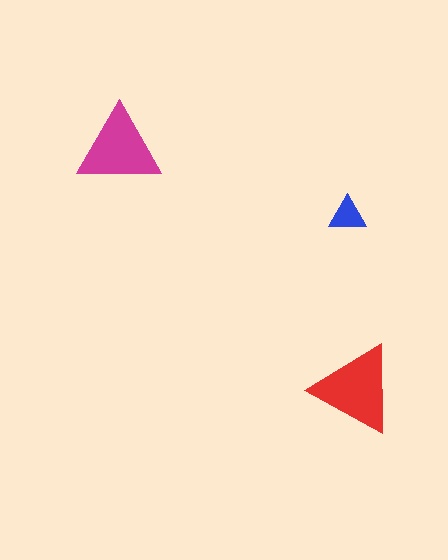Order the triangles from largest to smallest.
the red one, the magenta one, the blue one.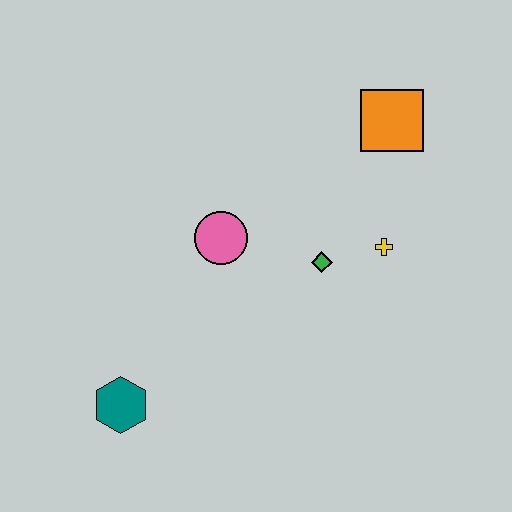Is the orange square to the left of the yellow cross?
No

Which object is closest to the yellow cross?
The green diamond is closest to the yellow cross.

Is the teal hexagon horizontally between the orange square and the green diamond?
No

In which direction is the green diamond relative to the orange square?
The green diamond is below the orange square.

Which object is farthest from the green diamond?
The teal hexagon is farthest from the green diamond.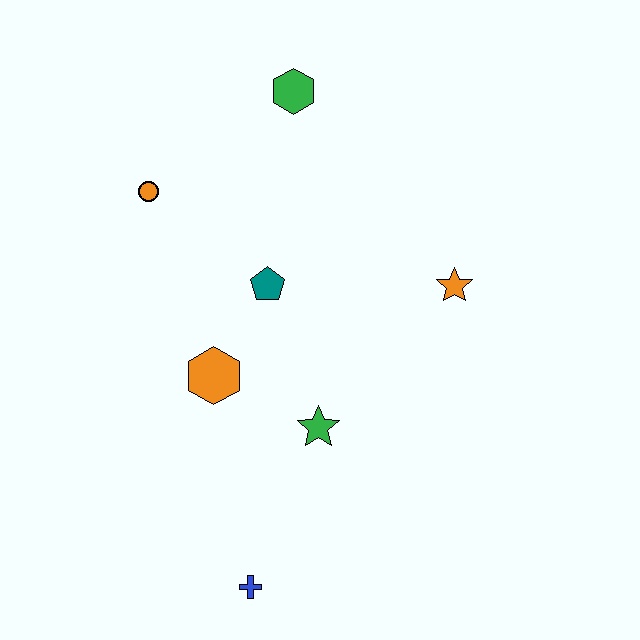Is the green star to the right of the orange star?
No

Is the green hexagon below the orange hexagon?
No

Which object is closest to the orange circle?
The teal pentagon is closest to the orange circle.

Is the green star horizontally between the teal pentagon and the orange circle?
No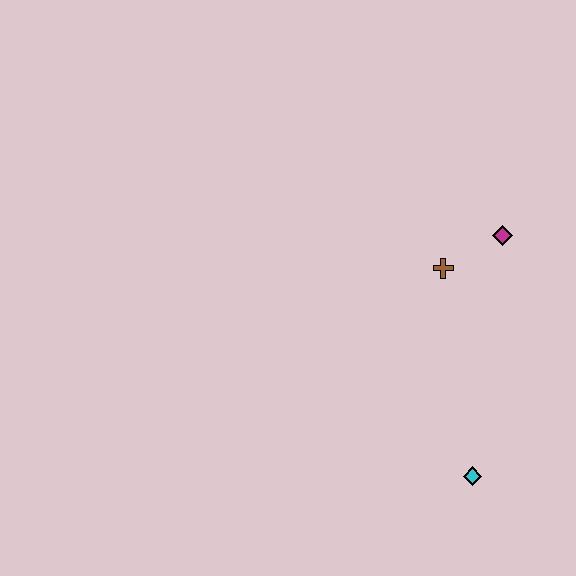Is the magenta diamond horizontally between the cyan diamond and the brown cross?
No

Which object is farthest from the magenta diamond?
The cyan diamond is farthest from the magenta diamond.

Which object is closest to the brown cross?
The magenta diamond is closest to the brown cross.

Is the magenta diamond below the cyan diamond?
No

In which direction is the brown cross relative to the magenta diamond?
The brown cross is to the left of the magenta diamond.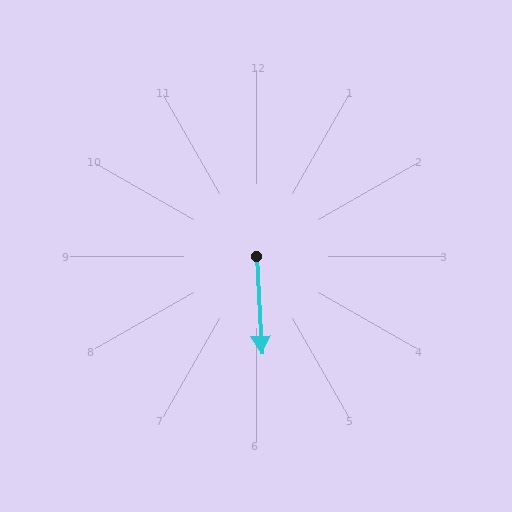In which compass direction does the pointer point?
South.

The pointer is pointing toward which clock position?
Roughly 6 o'clock.